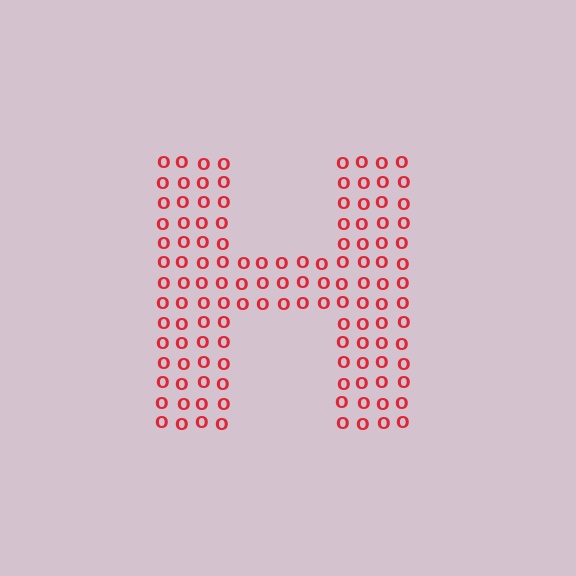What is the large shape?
The large shape is the letter H.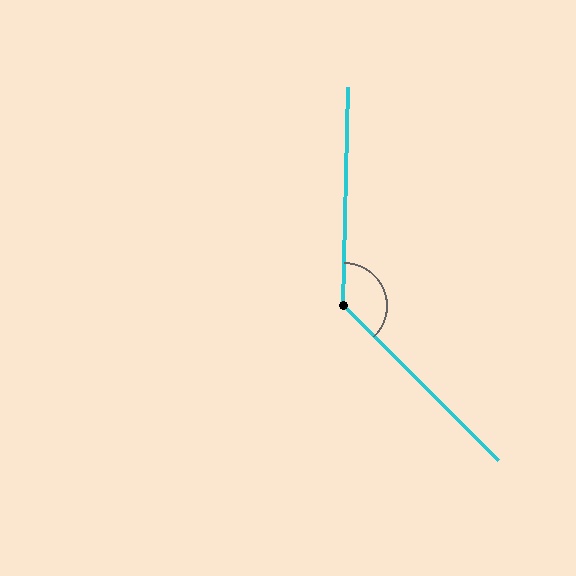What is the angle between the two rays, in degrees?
Approximately 134 degrees.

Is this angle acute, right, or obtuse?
It is obtuse.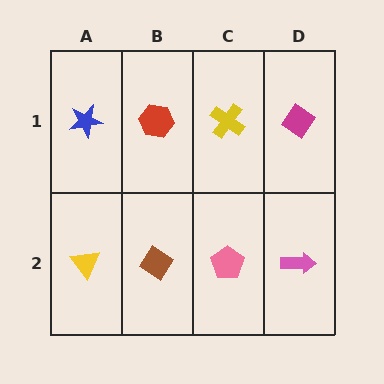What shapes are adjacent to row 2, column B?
A red hexagon (row 1, column B), a yellow triangle (row 2, column A), a pink pentagon (row 2, column C).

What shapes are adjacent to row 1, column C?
A pink pentagon (row 2, column C), a red hexagon (row 1, column B), a magenta diamond (row 1, column D).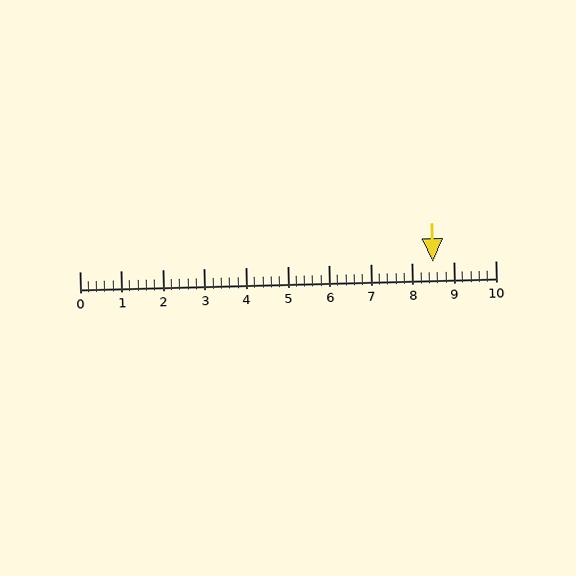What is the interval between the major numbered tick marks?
The major tick marks are spaced 1 units apart.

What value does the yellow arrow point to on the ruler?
The yellow arrow points to approximately 8.5.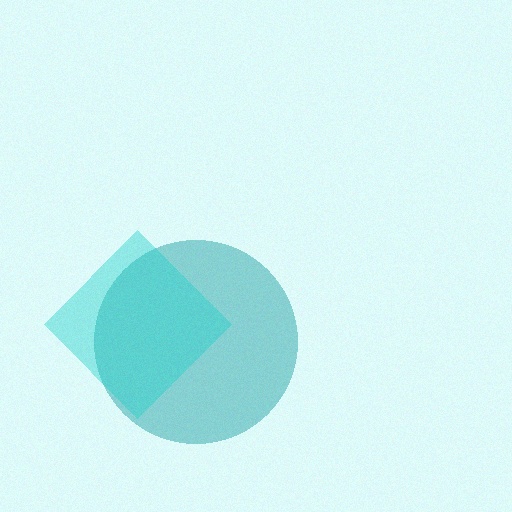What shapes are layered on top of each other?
The layered shapes are: a teal circle, a cyan diamond.